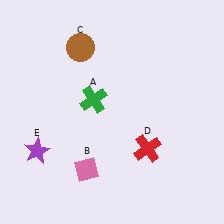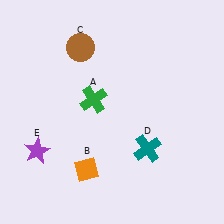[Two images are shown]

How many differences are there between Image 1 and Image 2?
There are 2 differences between the two images.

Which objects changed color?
B changed from pink to orange. D changed from red to teal.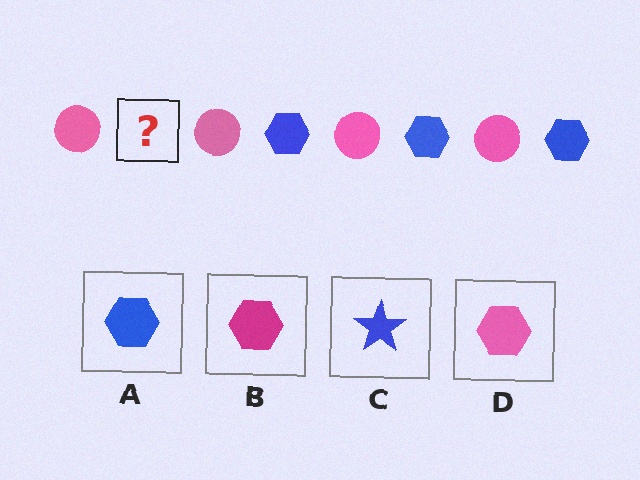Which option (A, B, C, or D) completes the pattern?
A.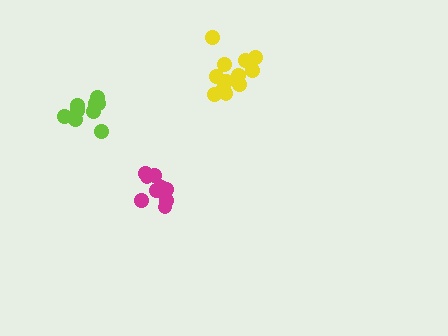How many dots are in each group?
Group 1: 12 dots, Group 2: 11 dots, Group 3: 9 dots (32 total).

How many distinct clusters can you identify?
There are 3 distinct clusters.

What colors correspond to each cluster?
The clusters are colored: yellow, magenta, lime.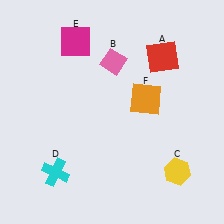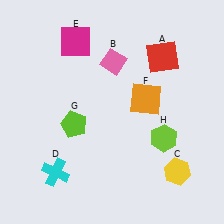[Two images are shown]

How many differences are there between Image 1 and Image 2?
There are 2 differences between the two images.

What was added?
A lime pentagon (G), a lime hexagon (H) were added in Image 2.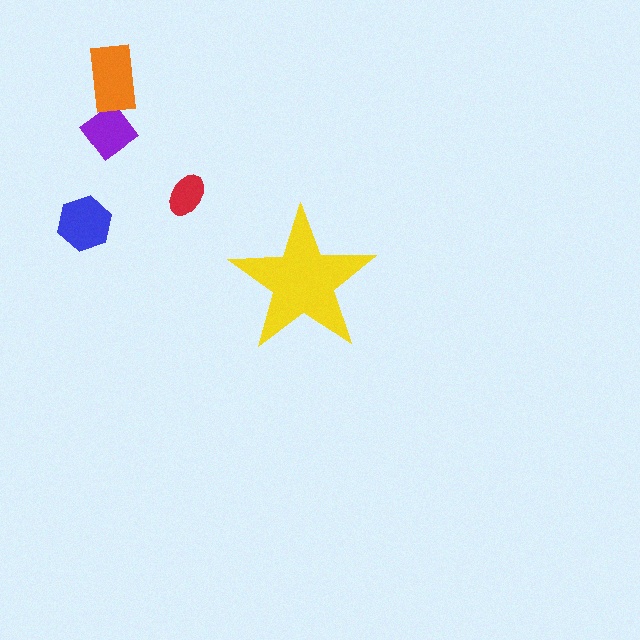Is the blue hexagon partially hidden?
No, the blue hexagon is fully visible.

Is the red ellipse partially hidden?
No, the red ellipse is fully visible.